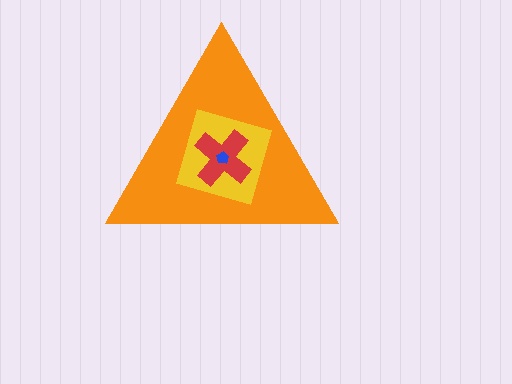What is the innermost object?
The blue pentagon.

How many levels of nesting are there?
4.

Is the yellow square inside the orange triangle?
Yes.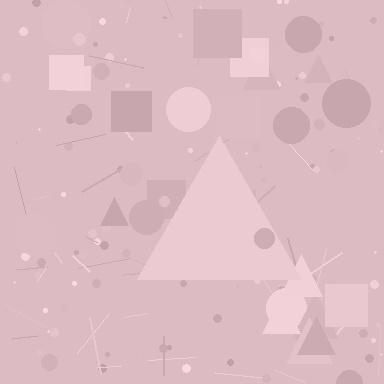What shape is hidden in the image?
A triangle is hidden in the image.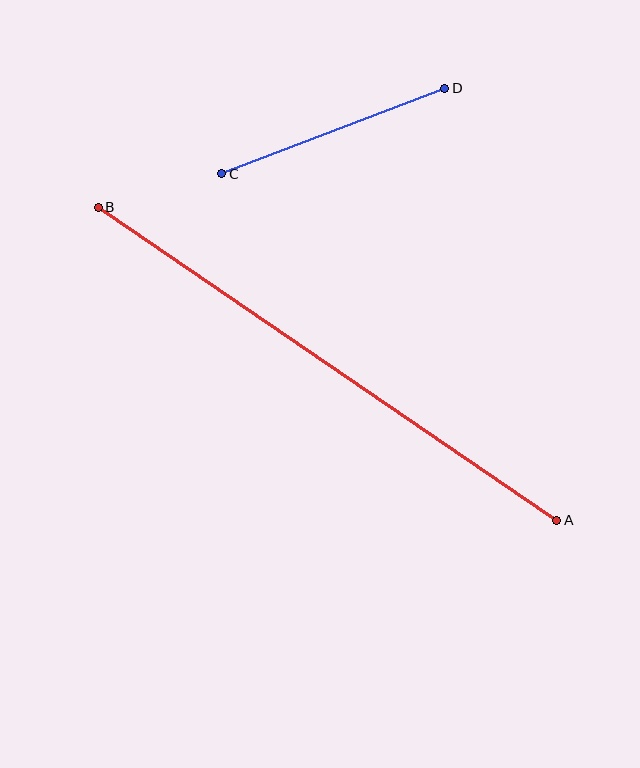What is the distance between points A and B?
The distance is approximately 555 pixels.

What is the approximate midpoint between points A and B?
The midpoint is at approximately (327, 364) pixels.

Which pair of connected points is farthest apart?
Points A and B are farthest apart.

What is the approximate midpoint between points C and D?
The midpoint is at approximately (333, 131) pixels.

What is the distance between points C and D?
The distance is approximately 238 pixels.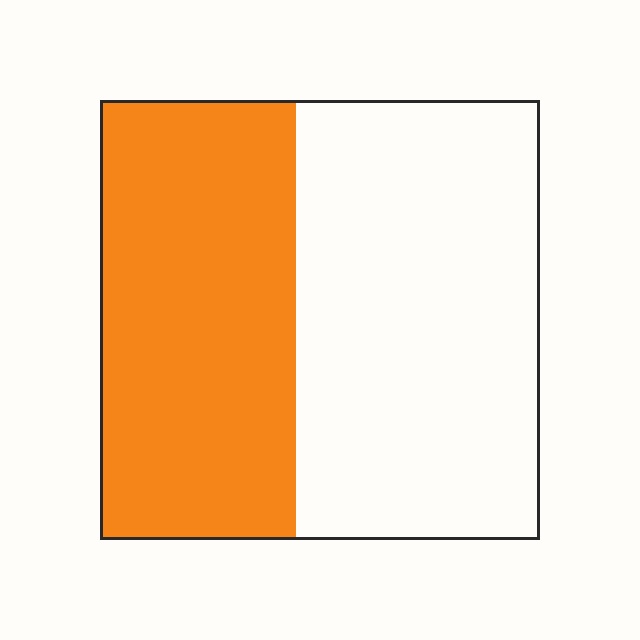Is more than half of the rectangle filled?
No.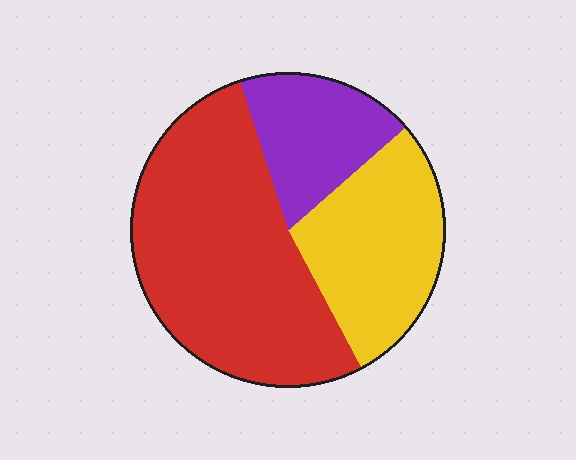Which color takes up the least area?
Purple, at roughly 20%.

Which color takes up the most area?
Red, at roughly 55%.